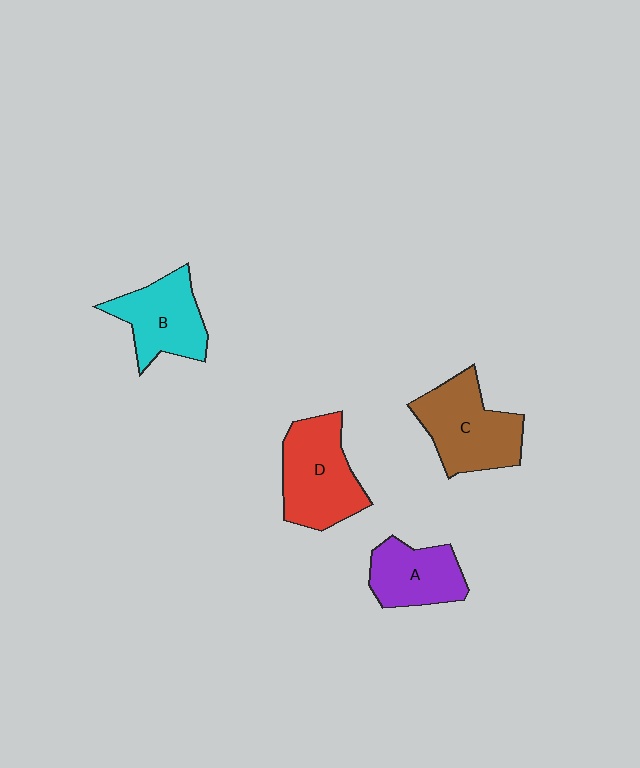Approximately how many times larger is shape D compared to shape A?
Approximately 1.4 times.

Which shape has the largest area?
Shape C (brown).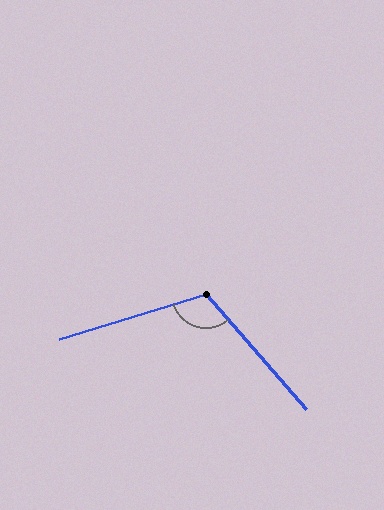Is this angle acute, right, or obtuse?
It is obtuse.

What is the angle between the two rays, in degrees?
Approximately 114 degrees.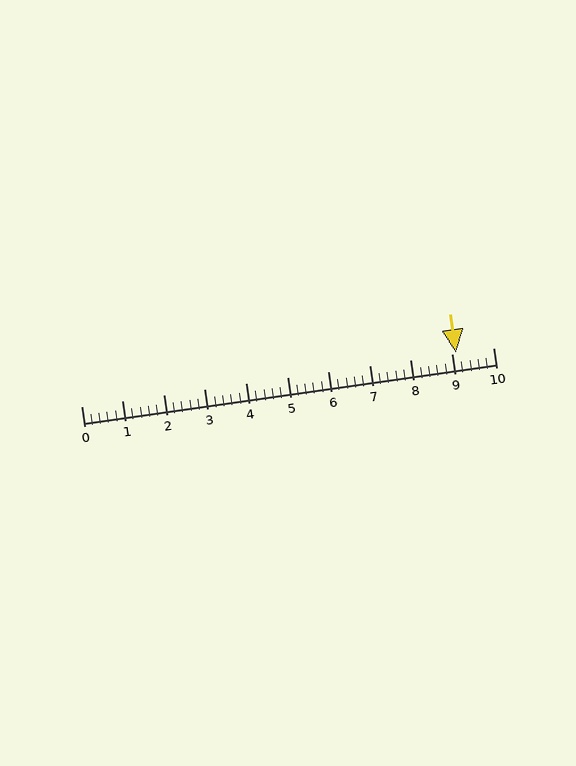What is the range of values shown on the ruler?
The ruler shows values from 0 to 10.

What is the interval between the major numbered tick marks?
The major tick marks are spaced 1 units apart.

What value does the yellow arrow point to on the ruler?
The yellow arrow points to approximately 9.1.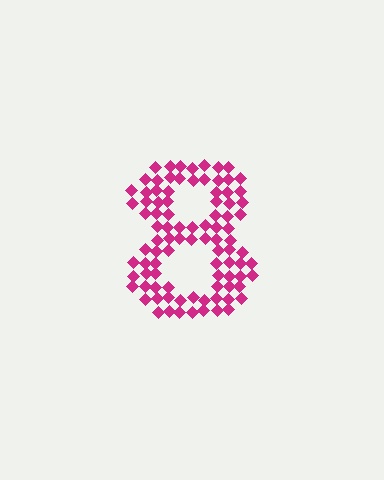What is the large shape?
The large shape is the digit 8.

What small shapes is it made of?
It is made of small diamonds.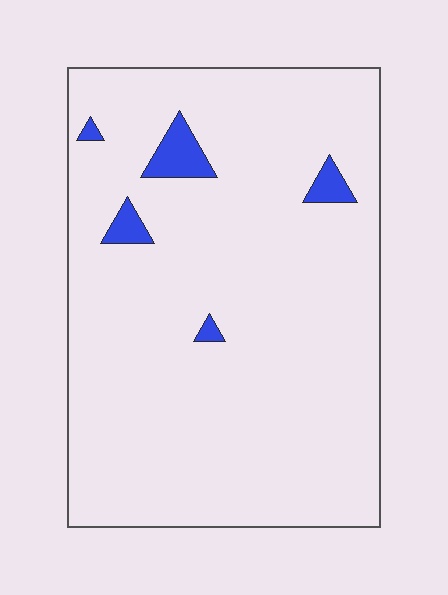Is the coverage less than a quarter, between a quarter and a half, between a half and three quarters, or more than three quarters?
Less than a quarter.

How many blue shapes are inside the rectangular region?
5.